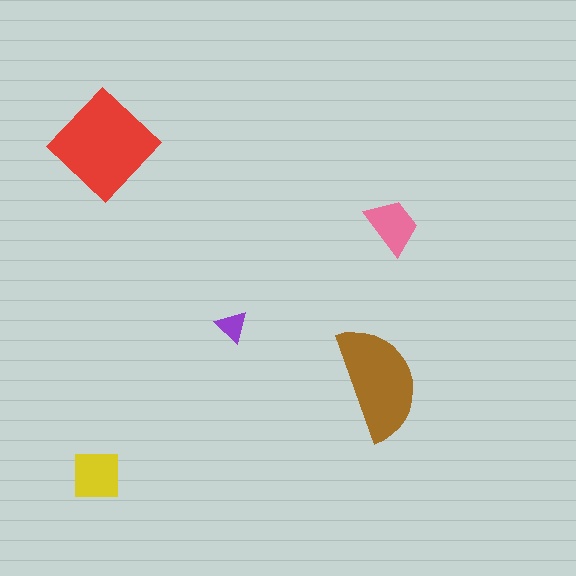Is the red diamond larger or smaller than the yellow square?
Larger.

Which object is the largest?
The red diamond.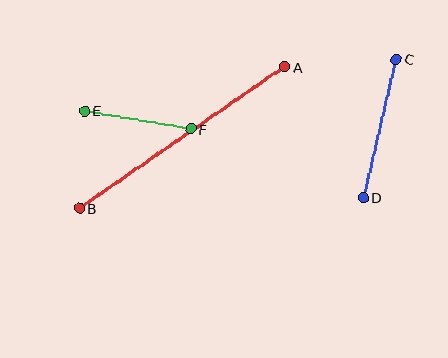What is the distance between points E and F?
The distance is approximately 108 pixels.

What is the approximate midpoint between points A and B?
The midpoint is at approximately (182, 137) pixels.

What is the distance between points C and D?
The distance is approximately 142 pixels.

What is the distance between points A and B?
The distance is approximately 249 pixels.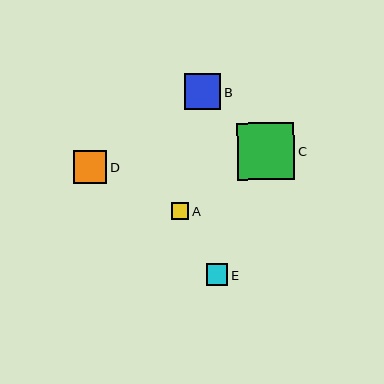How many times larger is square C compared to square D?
Square C is approximately 1.7 times the size of square D.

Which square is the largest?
Square C is the largest with a size of approximately 57 pixels.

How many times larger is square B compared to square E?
Square B is approximately 1.7 times the size of square E.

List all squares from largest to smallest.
From largest to smallest: C, B, D, E, A.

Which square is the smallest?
Square A is the smallest with a size of approximately 17 pixels.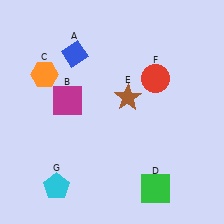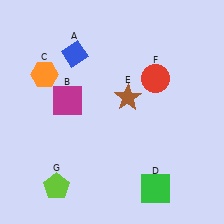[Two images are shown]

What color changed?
The pentagon (G) changed from cyan in Image 1 to lime in Image 2.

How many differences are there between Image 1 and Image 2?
There is 1 difference between the two images.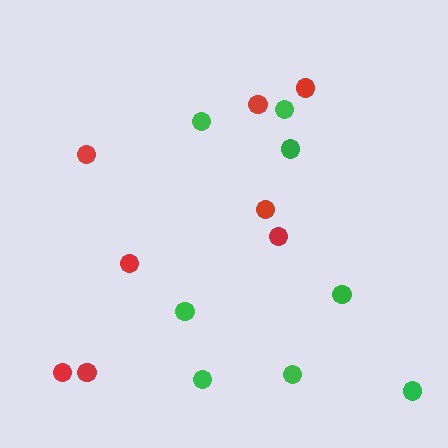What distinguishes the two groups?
There are 2 groups: one group of green circles (8) and one group of red circles (8).